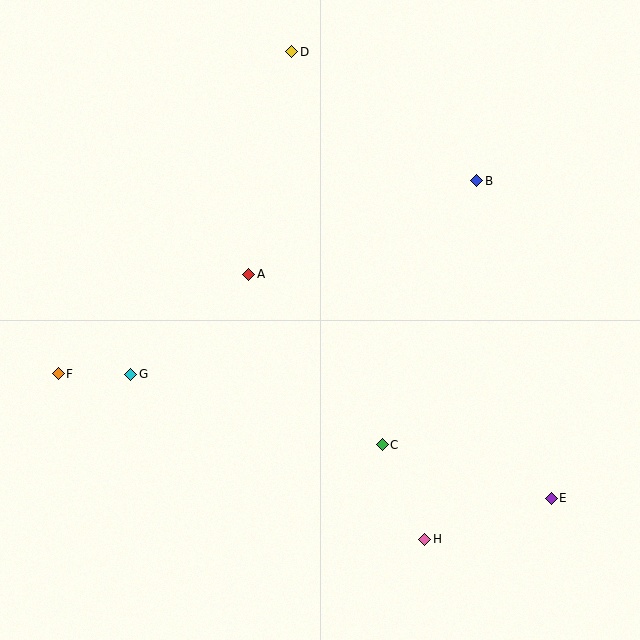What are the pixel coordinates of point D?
Point D is at (292, 52).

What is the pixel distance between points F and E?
The distance between F and E is 508 pixels.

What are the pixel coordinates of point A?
Point A is at (249, 275).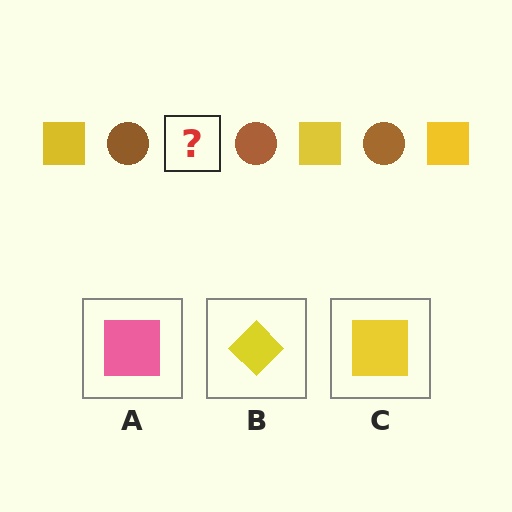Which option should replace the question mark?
Option C.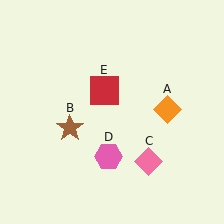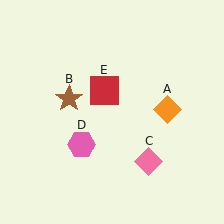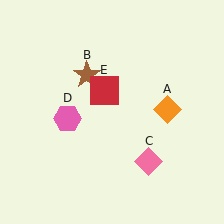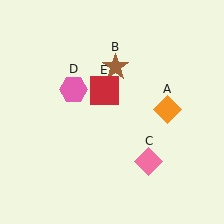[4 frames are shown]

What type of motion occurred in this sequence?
The brown star (object B), pink hexagon (object D) rotated clockwise around the center of the scene.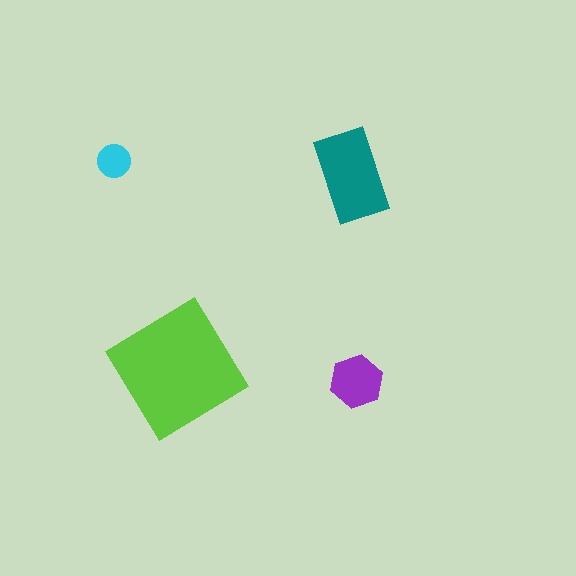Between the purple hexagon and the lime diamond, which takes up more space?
The lime diamond.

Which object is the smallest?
The cyan circle.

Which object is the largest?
The lime diamond.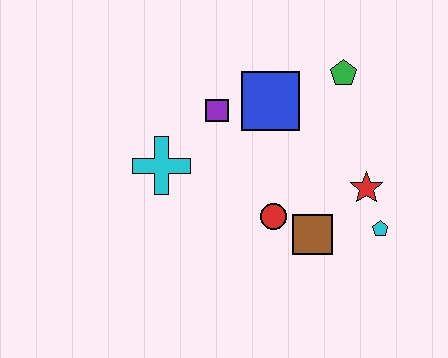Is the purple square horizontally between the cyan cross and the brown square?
Yes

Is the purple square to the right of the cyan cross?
Yes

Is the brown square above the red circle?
No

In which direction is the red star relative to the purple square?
The red star is to the right of the purple square.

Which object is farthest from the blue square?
The cyan pentagon is farthest from the blue square.